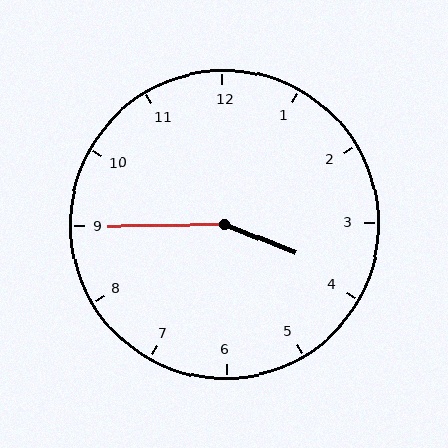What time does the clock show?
3:45.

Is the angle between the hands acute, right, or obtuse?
It is obtuse.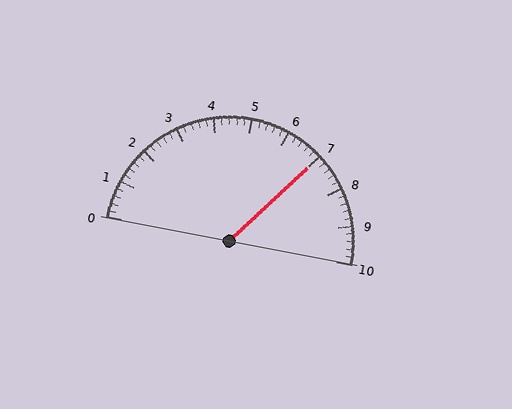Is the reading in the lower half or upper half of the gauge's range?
The reading is in the upper half of the range (0 to 10).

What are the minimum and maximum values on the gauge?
The gauge ranges from 0 to 10.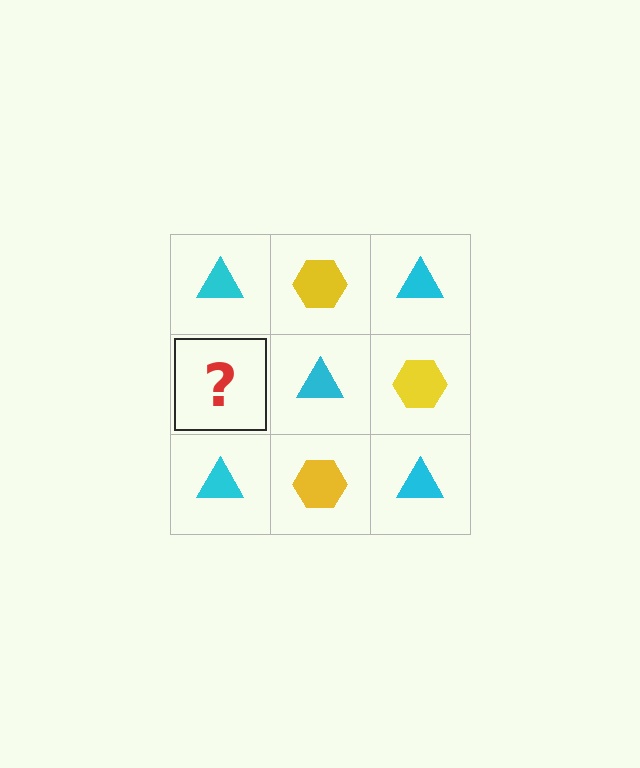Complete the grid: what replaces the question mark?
The question mark should be replaced with a yellow hexagon.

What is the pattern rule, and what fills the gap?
The rule is that it alternates cyan triangle and yellow hexagon in a checkerboard pattern. The gap should be filled with a yellow hexagon.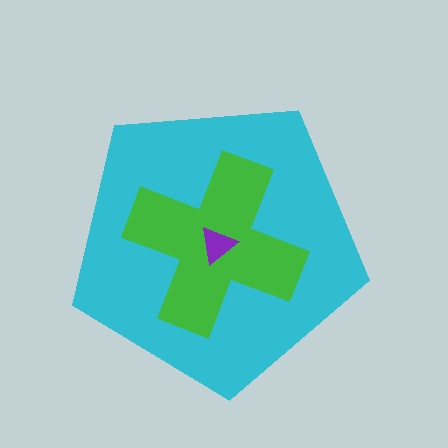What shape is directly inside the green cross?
The purple triangle.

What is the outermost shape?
The cyan pentagon.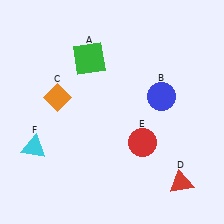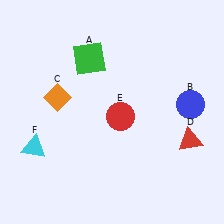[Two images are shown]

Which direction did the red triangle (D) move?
The red triangle (D) moved up.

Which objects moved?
The objects that moved are: the blue circle (B), the red triangle (D), the red circle (E).